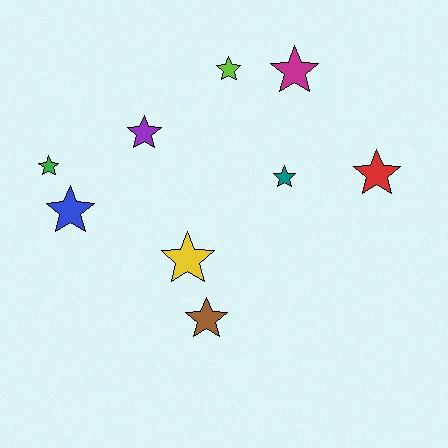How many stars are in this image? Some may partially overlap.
There are 9 stars.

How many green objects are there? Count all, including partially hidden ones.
There is 1 green object.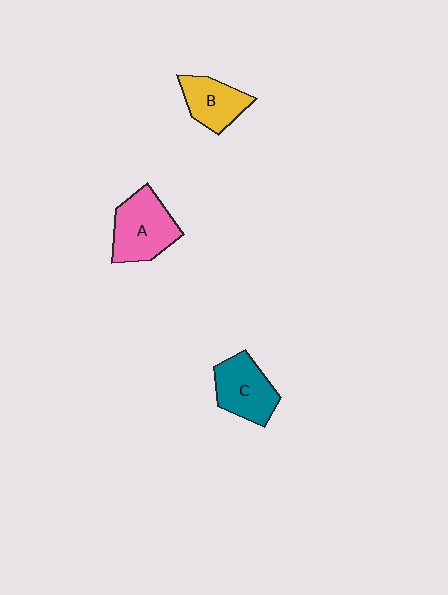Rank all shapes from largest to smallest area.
From largest to smallest: A (pink), C (teal), B (yellow).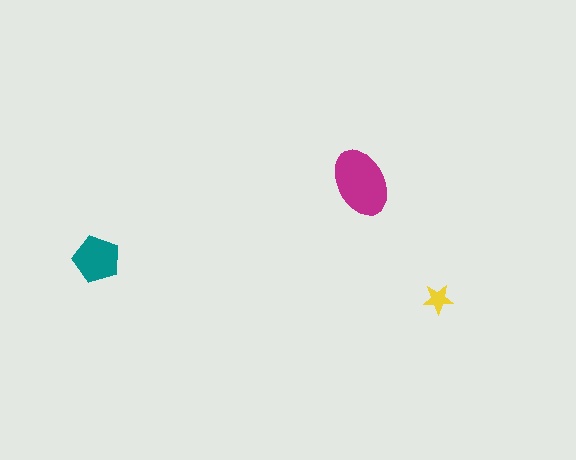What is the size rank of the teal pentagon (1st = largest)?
2nd.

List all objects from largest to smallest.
The magenta ellipse, the teal pentagon, the yellow star.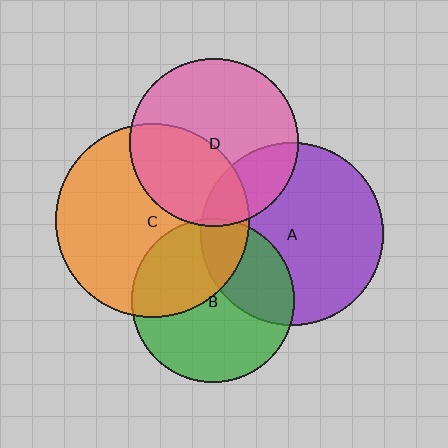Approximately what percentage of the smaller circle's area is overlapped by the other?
Approximately 15%.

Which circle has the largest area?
Circle C (orange).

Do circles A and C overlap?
Yes.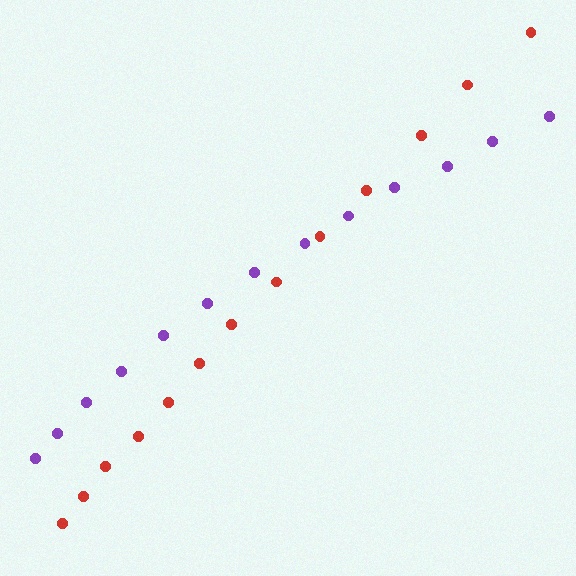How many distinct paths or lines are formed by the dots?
There are 2 distinct paths.